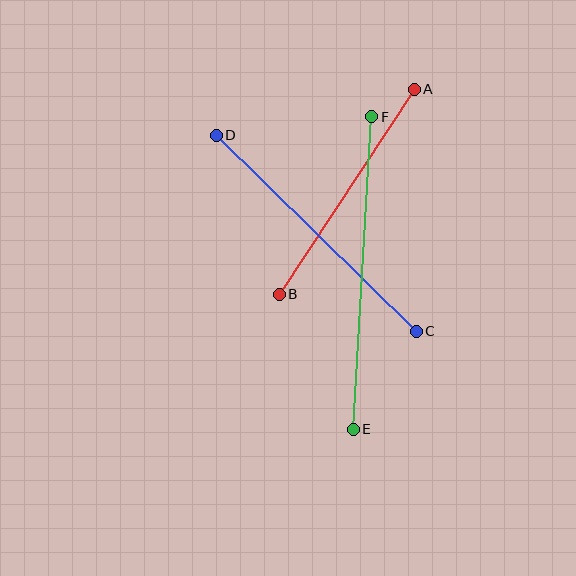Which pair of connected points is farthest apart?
Points E and F are farthest apart.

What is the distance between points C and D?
The distance is approximately 280 pixels.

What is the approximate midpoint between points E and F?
The midpoint is at approximately (362, 273) pixels.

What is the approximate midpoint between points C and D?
The midpoint is at approximately (316, 233) pixels.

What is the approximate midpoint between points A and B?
The midpoint is at approximately (347, 192) pixels.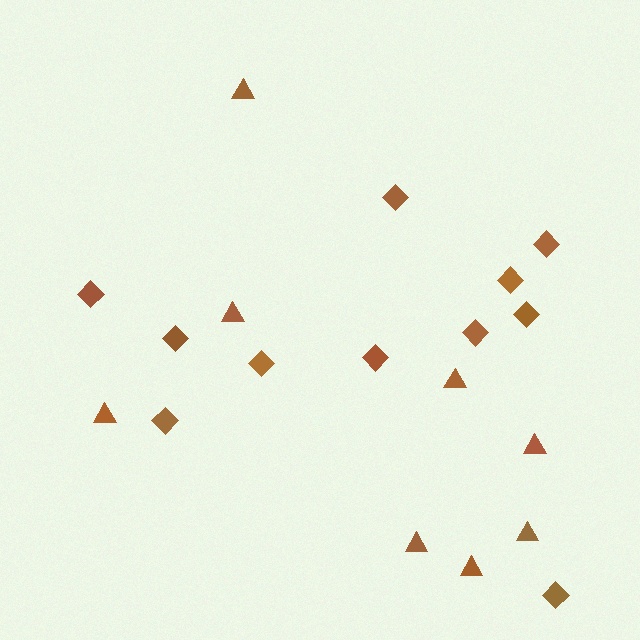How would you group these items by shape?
There are 2 groups: one group of diamonds (11) and one group of triangles (8).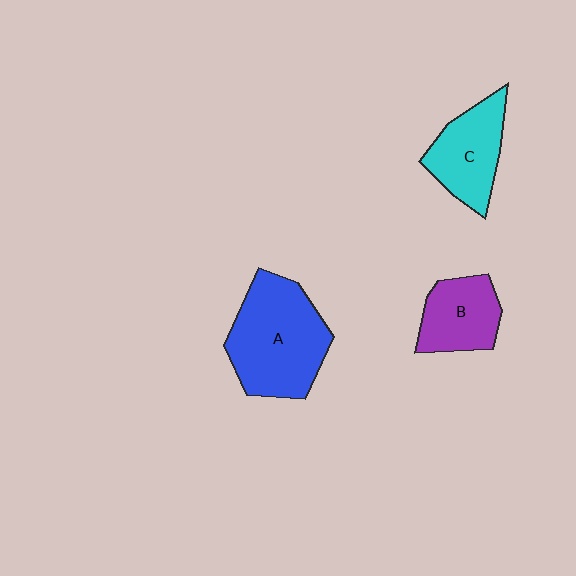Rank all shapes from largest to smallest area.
From largest to smallest: A (blue), C (cyan), B (purple).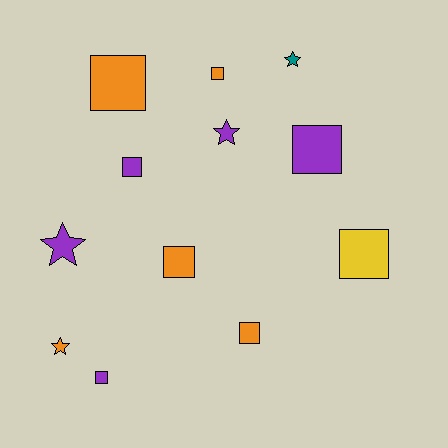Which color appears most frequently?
Orange, with 5 objects.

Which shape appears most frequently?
Square, with 8 objects.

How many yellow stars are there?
There are no yellow stars.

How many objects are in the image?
There are 12 objects.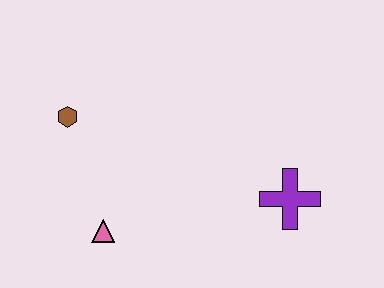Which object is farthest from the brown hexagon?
The purple cross is farthest from the brown hexagon.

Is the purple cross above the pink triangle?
Yes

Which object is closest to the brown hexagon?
The pink triangle is closest to the brown hexagon.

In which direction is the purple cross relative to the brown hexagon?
The purple cross is to the right of the brown hexagon.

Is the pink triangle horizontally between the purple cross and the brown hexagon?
Yes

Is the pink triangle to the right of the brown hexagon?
Yes